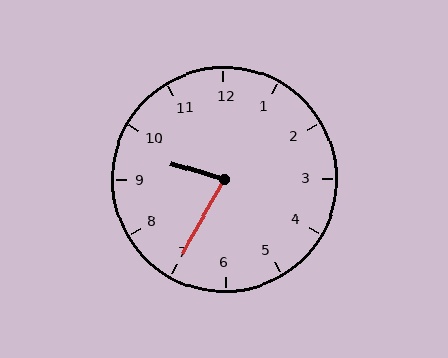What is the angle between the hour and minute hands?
Approximately 78 degrees.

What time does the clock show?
9:35.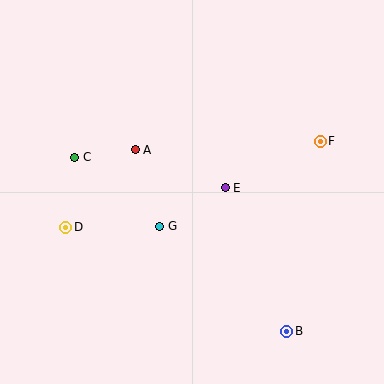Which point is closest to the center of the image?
Point E at (225, 188) is closest to the center.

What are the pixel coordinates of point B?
Point B is at (287, 331).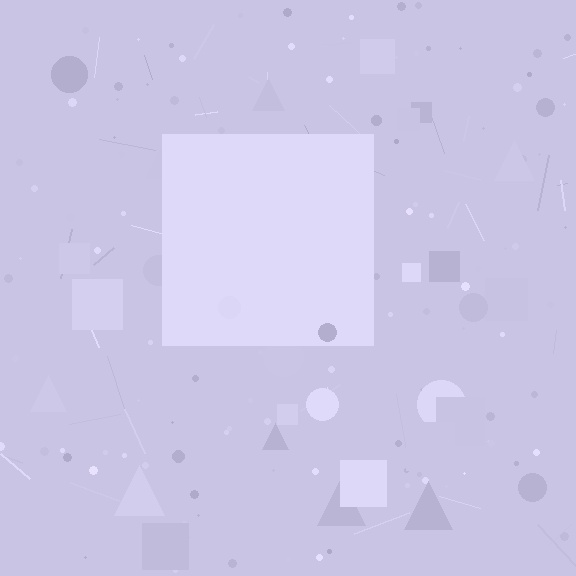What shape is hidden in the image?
A square is hidden in the image.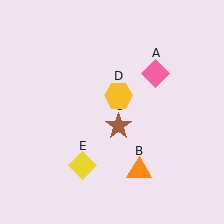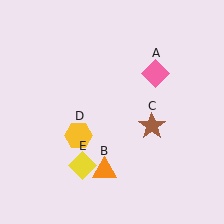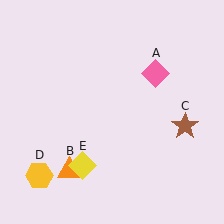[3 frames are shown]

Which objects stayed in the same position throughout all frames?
Pink diamond (object A) and yellow diamond (object E) remained stationary.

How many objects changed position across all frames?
3 objects changed position: orange triangle (object B), brown star (object C), yellow hexagon (object D).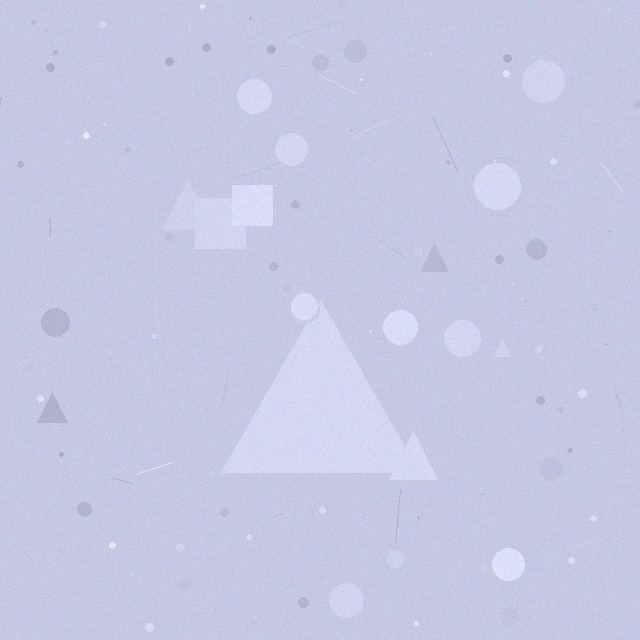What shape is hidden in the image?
A triangle is hidden in the image.